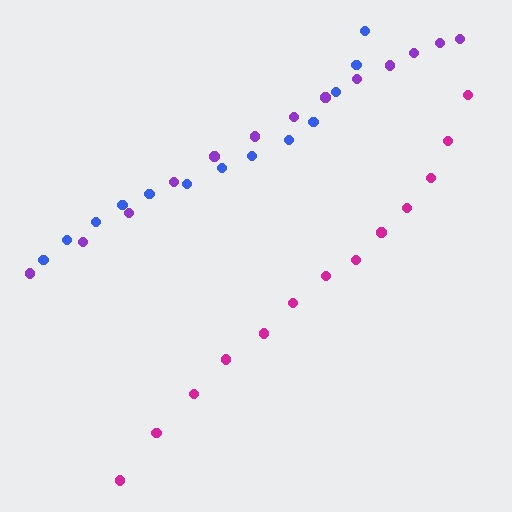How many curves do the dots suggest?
There are 3 distinct paths.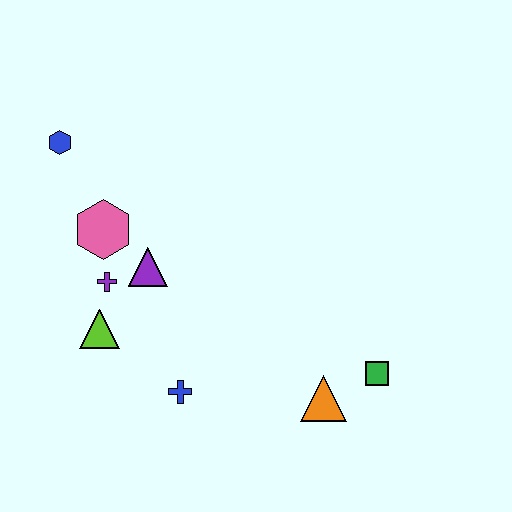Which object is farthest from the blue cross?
The blue hexagon is farthest from the blue cross.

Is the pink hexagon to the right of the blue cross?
No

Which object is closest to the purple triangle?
The purple cross is closest to the purple triangle.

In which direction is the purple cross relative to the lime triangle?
The purple cross is above the lime triangle.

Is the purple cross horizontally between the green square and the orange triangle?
No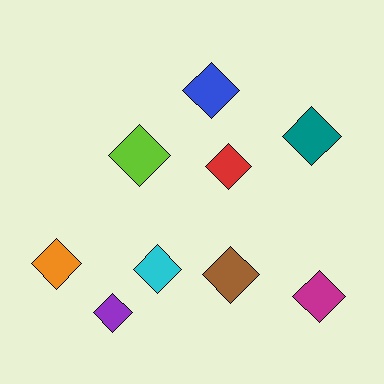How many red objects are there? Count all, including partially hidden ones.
There is 1 red object.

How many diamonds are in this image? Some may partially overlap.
There are 9 diamonds.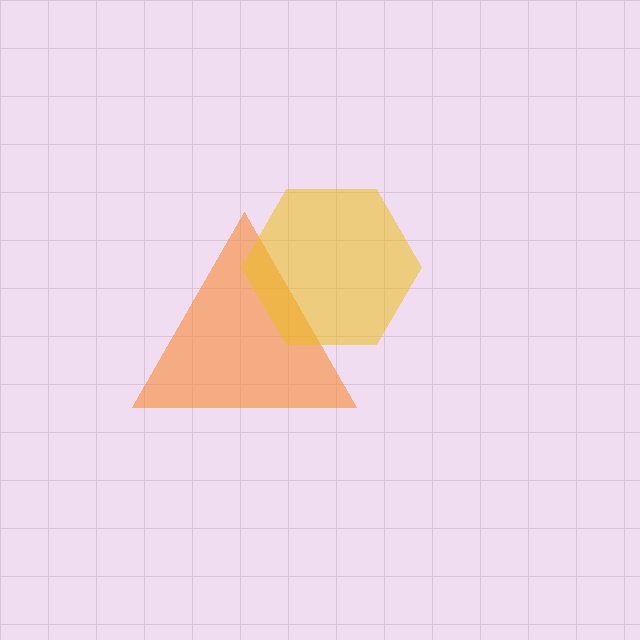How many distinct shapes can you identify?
There are 2 distinct shapes: an orange triangle, a yellow hexagon.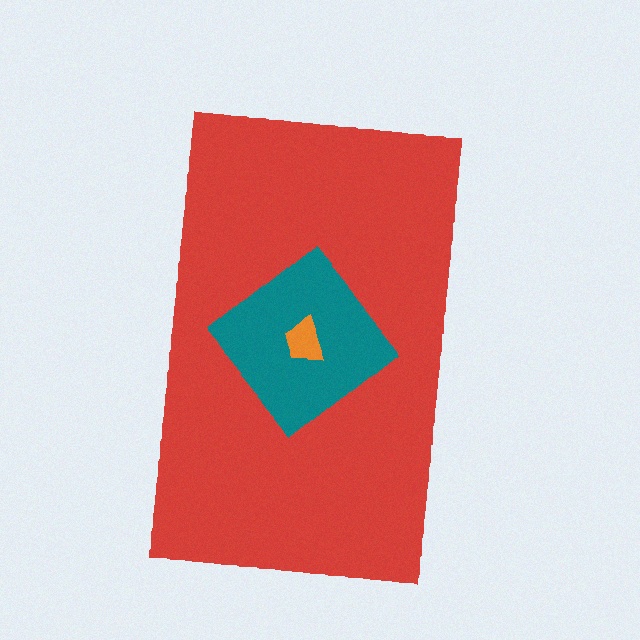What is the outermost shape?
The red rectangle.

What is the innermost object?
The orange trapezoid.